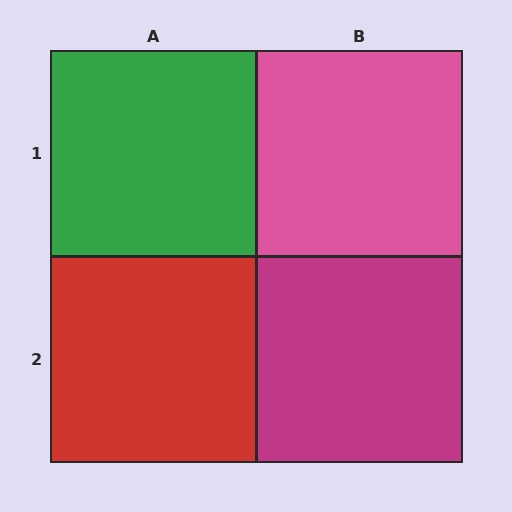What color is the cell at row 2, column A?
Red.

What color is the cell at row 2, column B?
Magenta.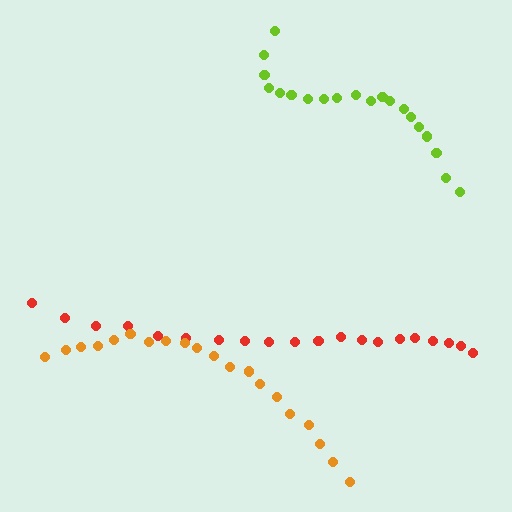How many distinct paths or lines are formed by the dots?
There are 3 distinct paths.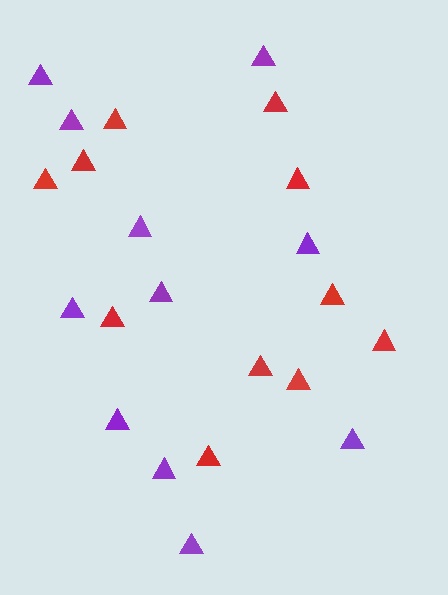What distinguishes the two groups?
There are 2 groups: one group of red triangles (11) and one group of purple triangles (11).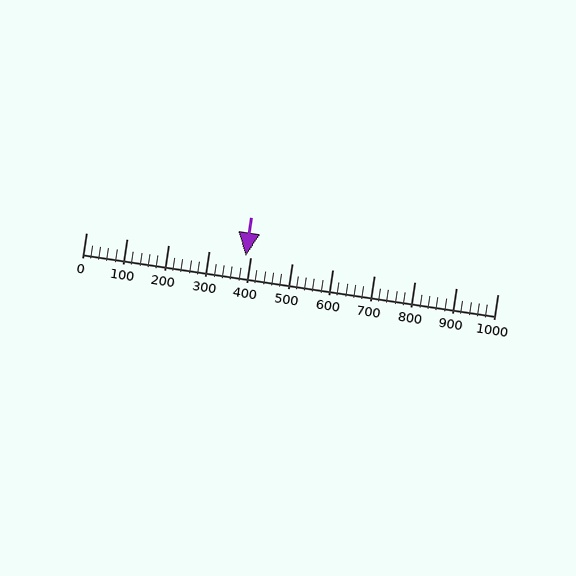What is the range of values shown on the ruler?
The ruler shows values from 0 to 1000.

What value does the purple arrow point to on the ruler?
The purple arrow points to approximately 388.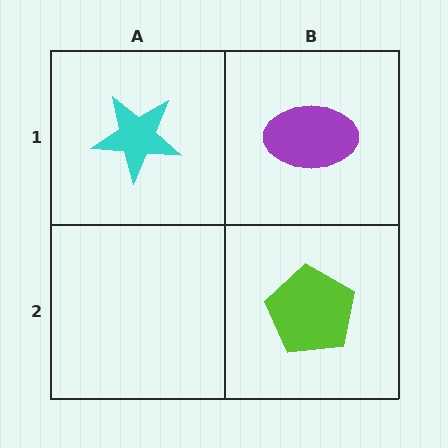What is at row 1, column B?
A purple ellipse.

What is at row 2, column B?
A lime pentagon.